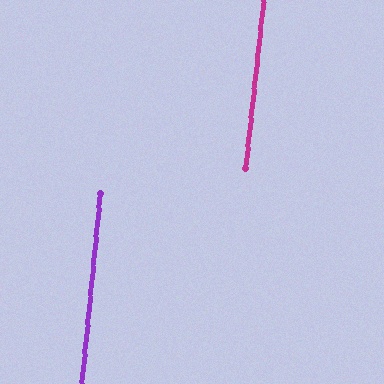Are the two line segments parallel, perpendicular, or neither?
Parallel — their directions differ by only 0.6°.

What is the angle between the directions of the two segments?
Approximately 1 degree.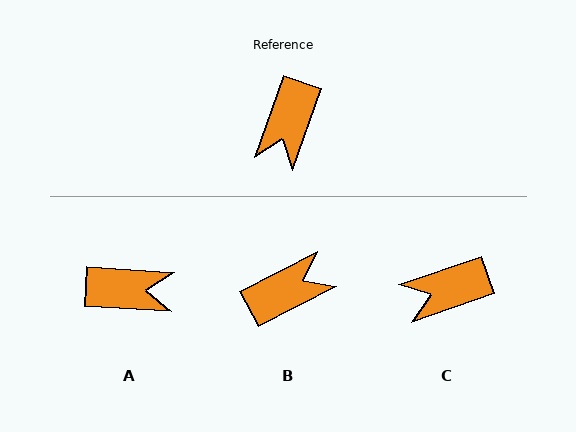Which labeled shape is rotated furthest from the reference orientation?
B, about 137 degrees away.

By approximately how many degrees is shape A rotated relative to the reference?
Approximately 106 degrees counter-clockwise.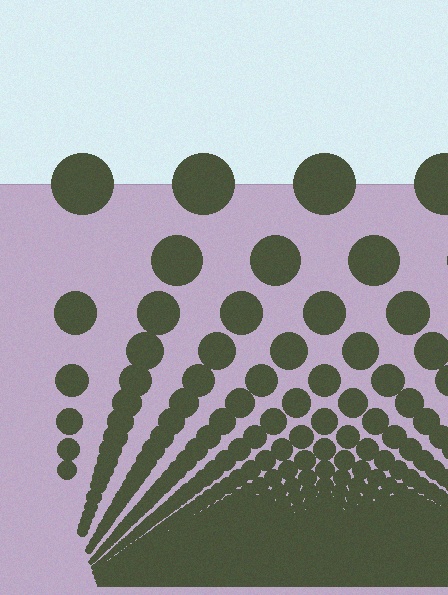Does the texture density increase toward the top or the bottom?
Density increases toward the bottom.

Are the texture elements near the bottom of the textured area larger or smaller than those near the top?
Smaller. The gradient is inverted — elements near the bottom are smaller and denser.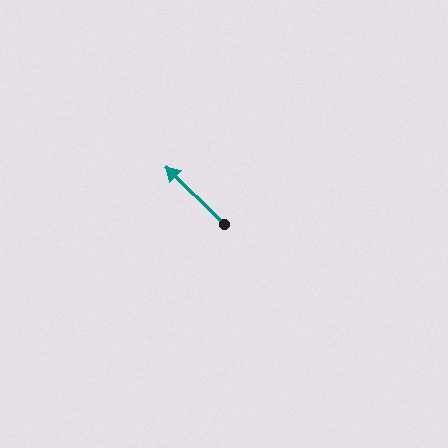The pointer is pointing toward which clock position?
Roughly 10 o'clock.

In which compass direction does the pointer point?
Northwest.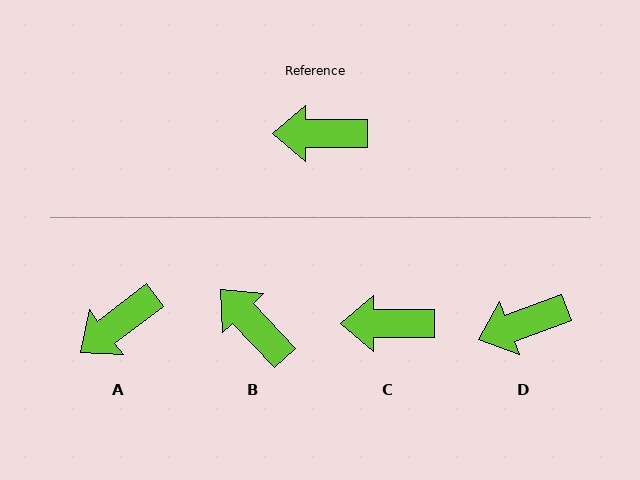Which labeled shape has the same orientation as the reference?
C.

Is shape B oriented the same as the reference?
No, it is off by about 47 degrees.